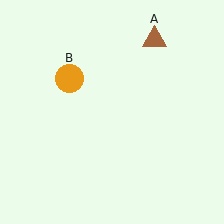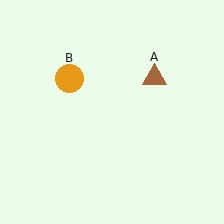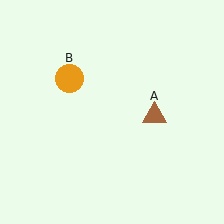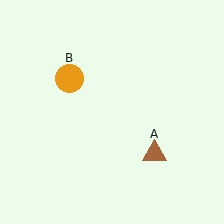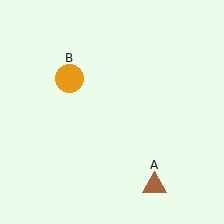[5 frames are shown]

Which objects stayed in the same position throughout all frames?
Orange circle (object B) remained stationary.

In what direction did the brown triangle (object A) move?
The brown triangle (object A) moved down.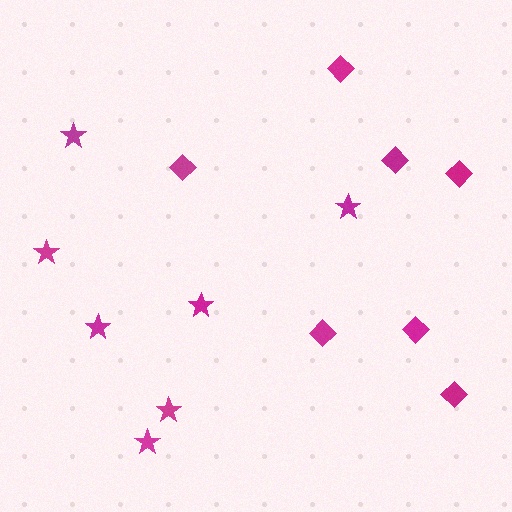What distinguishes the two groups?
There are 2 groups: one group of stars (7) and one group of diamonds (7).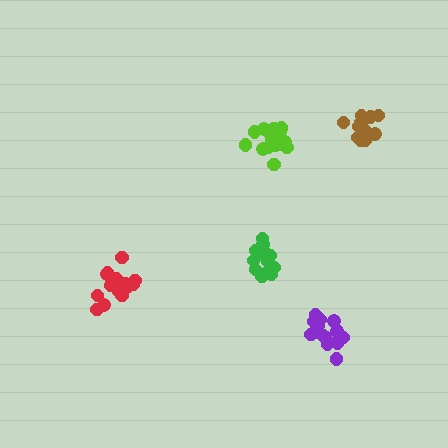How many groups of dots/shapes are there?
There are 5 groups.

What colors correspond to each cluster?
The clusters are colored: green, brown, purple, red, lime.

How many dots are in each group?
Group 1: 16 dots, Group 2: 16 dots, Group 3: 17 dots, Group 4: 20 dots, Group 5: 18 dots (87 total).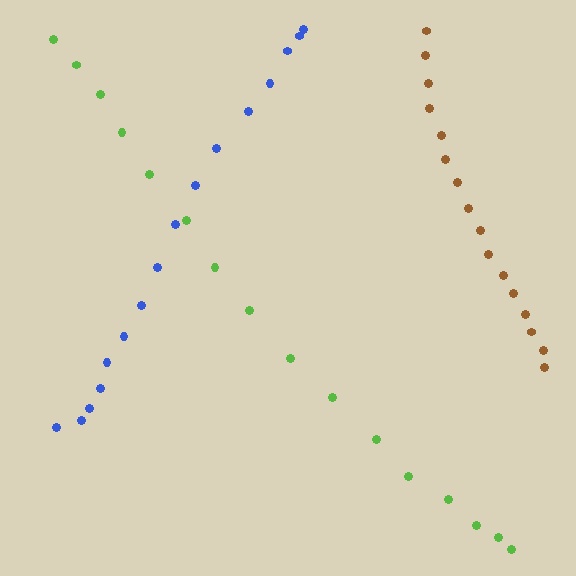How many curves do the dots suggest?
There are 3 distinct paths.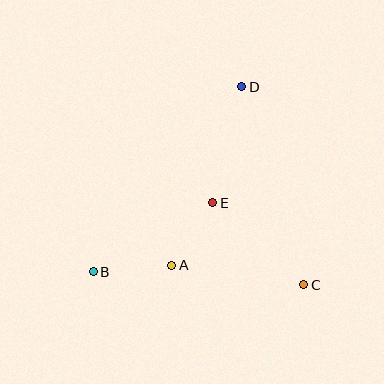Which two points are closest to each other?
Points A and E are closest to each other.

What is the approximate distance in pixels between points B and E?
The distance between B and E is approximately 138 pixels.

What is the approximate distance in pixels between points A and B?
The distance between A and B is approximately 79 pixels.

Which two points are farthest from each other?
Points B and D are farthest from each other.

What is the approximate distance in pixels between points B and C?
The distance between B and C is approximately 211 pixels.